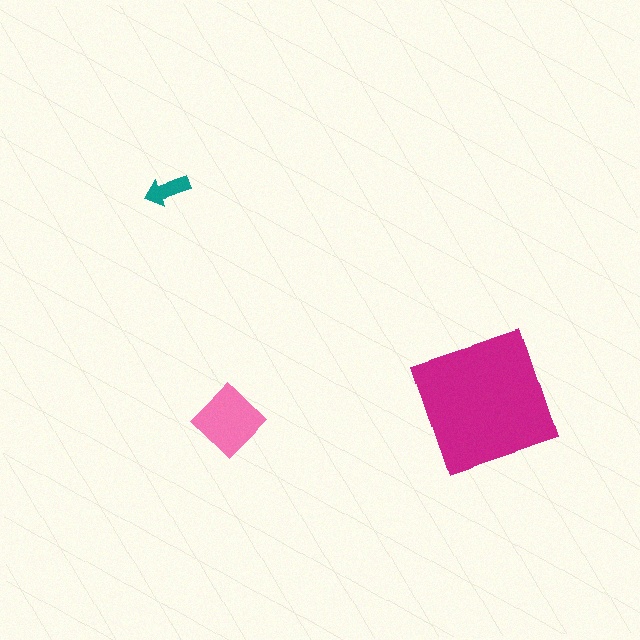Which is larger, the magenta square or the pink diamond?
The magenta square.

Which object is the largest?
The magenta square.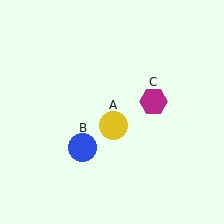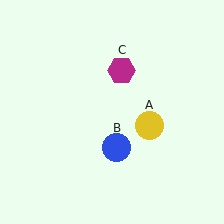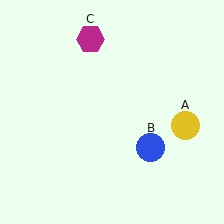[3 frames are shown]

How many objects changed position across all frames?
3 objects changed position: yellow circle (object A), blue circle (object B), magenta hexagon (object C).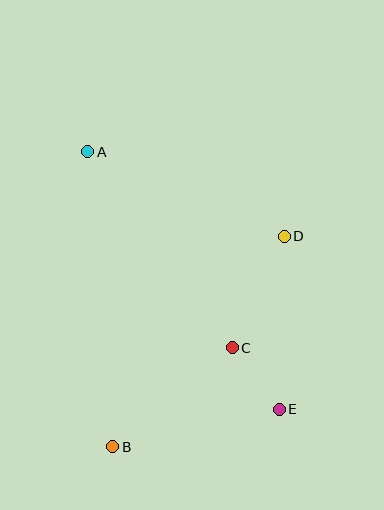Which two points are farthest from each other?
Points A and E are farthest from each other.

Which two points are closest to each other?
Points C and E are closest to each other.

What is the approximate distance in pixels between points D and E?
The distance between D and E is approximately 173 pixels.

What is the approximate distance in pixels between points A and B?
The distance between A and B is approximately 296 pixels.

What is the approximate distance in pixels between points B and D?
The distance between B and D is approximately 272 pixels.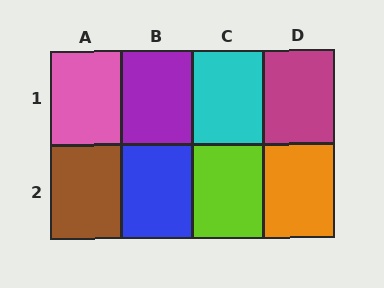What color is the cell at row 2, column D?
Orange.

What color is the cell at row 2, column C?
Lime.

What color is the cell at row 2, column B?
Blue.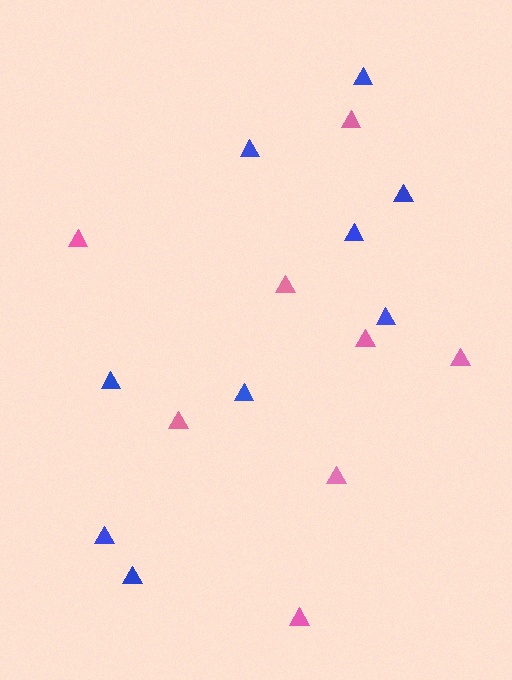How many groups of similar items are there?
There are 2 groups: one group of blue triangles (9) and one group of pink triangles (8).